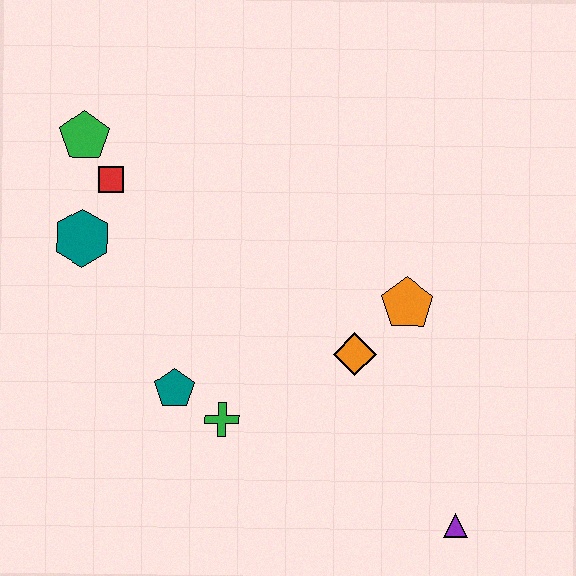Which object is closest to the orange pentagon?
The orange diamond is closest to the orange pentagon.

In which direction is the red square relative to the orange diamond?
The red square is to the left of the orange diamond.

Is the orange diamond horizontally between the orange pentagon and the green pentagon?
Yes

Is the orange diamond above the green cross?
Yes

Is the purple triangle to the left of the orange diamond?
No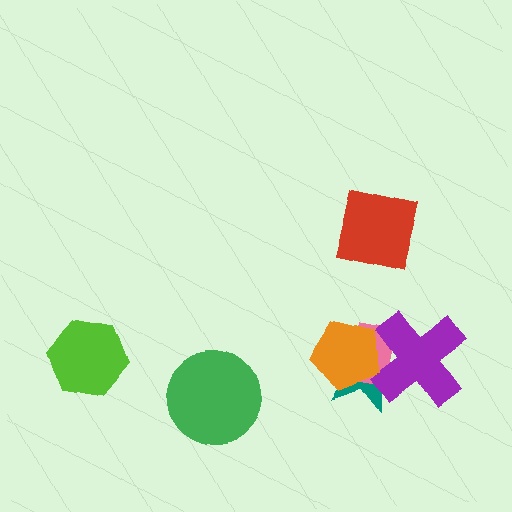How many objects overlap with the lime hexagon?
0 objects overlap with the lime hexagon.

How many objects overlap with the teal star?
3 objects overlap with the teal star.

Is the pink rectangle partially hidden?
Yes, it is partially covered by another shape.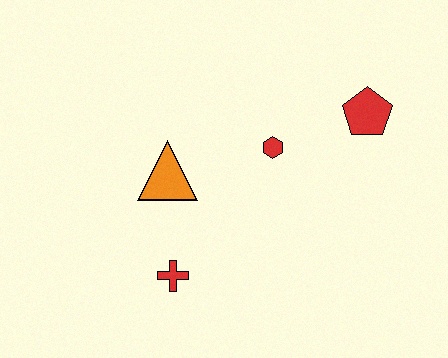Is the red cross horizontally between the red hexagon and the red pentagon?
No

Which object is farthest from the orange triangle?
The red pentagon is farthest from the orange triangle.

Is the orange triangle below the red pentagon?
Yes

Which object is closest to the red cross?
The orange triangle is closest to the red cross.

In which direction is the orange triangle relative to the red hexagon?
The orange triangle is to the left of the red hexagon.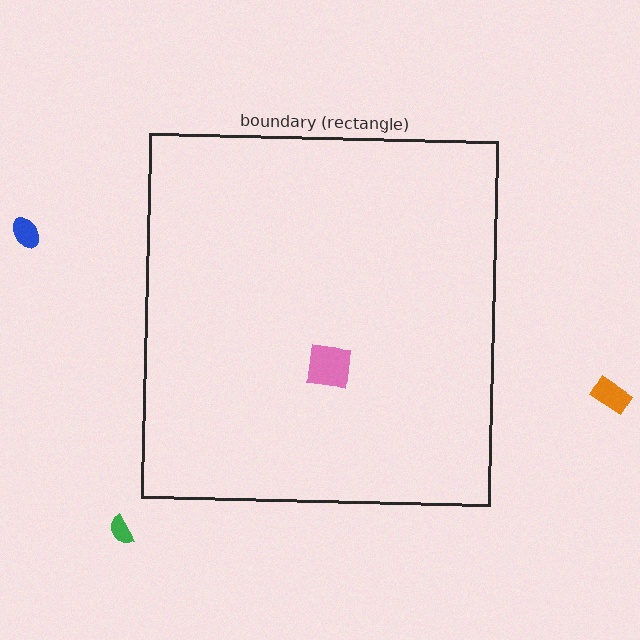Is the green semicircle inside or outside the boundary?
Outside.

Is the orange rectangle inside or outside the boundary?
Outside.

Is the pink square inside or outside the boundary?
Inside.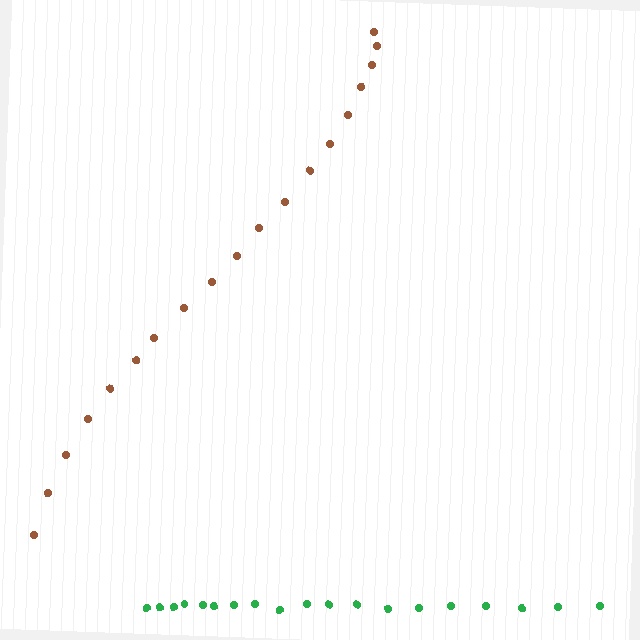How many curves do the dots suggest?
There are 2 distinct paths.